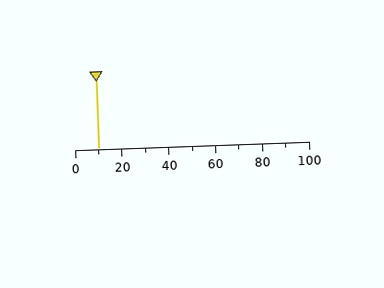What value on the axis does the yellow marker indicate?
The marker indicates approximately 10.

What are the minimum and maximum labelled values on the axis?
The axis runs from 0 to 100.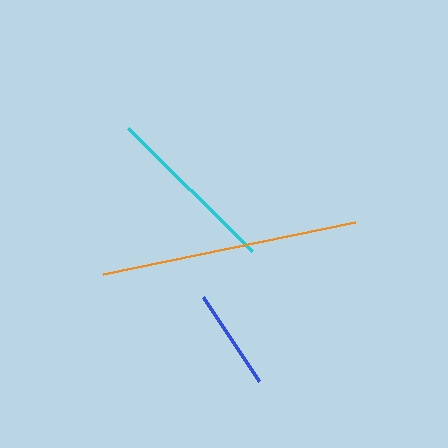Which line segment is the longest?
The orange line is the longest at approximately 256 pixels.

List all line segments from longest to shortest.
From longest to shortest: orange, cyan, blue.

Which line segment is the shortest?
The blue line is the shortest at approximately 100 pixels.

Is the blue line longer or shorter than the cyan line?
The cyan line is longer than the blue line.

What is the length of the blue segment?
The blue segment is approximately 100 pixels long.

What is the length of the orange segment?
The orange segment is approximately 256 pixels long.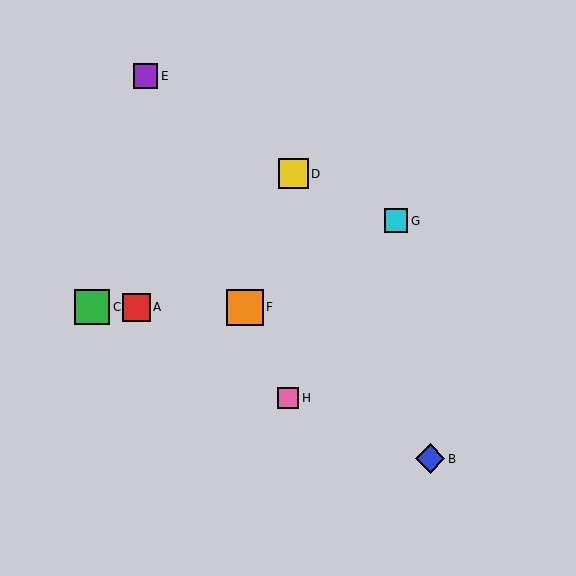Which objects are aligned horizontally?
Objects A, C, F are aligned horizontally.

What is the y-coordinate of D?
Object D is at y≈174.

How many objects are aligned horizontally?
3 objects (A, C, F) are aligned horizontally.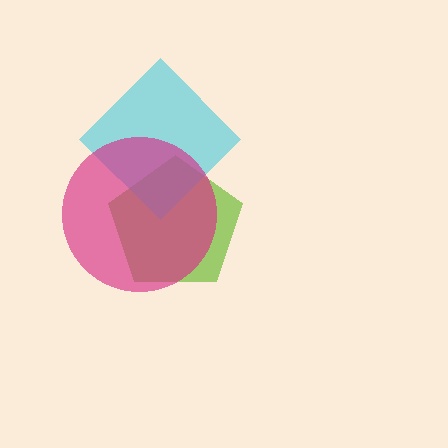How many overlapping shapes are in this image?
There are 3 overlapping shapes in the image.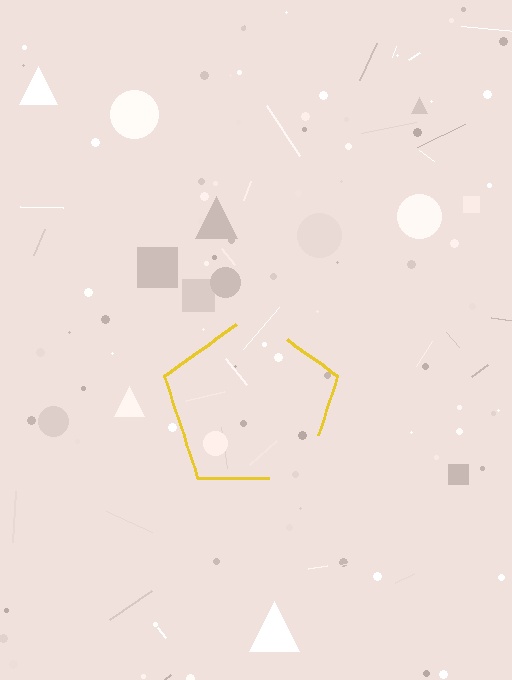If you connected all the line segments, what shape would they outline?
They would outline a pentagon.